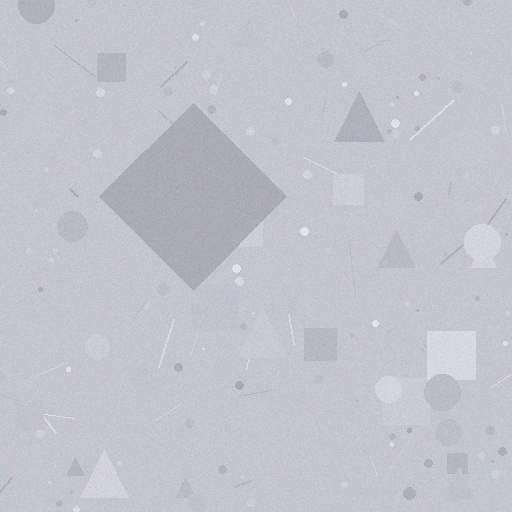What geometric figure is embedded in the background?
A diamond is embedded in the background.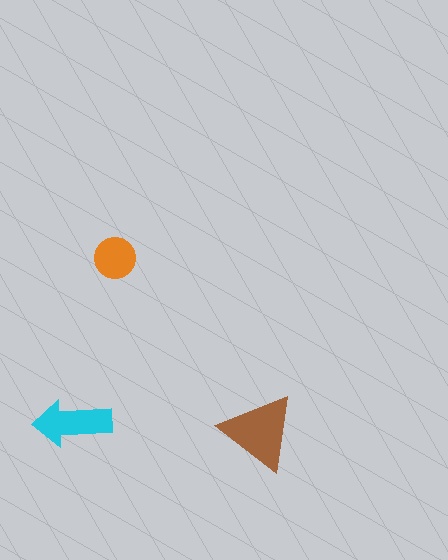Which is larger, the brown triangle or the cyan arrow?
The brown triangle.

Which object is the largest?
The brown triangle.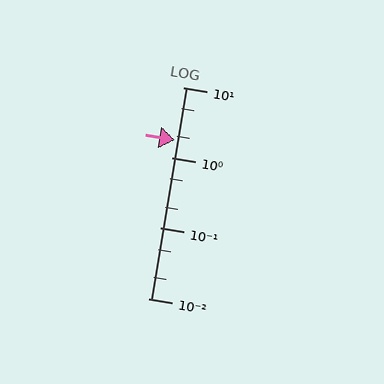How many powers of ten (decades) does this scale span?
The scale spans 3 decades, from 0.01 to 10.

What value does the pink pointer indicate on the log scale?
The pointer indicates approximately 1.8.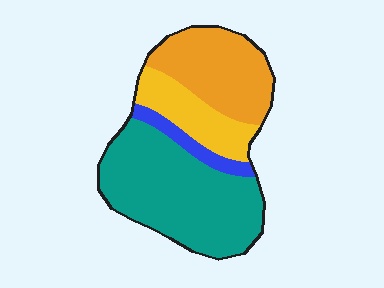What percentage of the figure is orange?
Orange covers 28% of the figure.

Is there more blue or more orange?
Orange.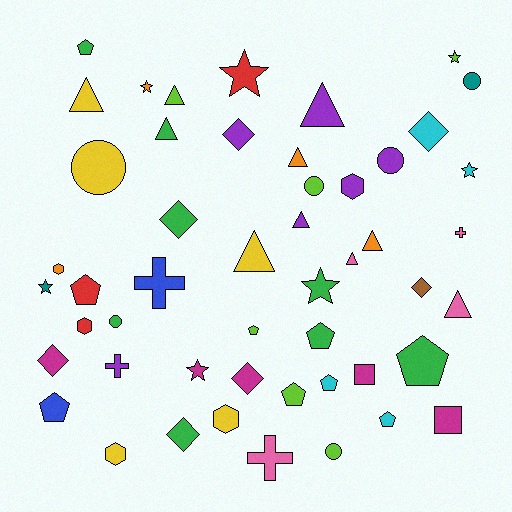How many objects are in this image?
There are 50 objects.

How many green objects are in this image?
There are 8 green objects.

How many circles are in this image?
There are 6 circles.